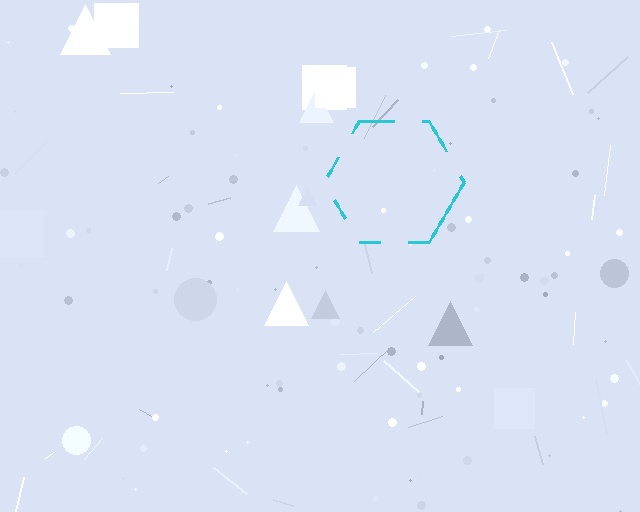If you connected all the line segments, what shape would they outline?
They would outline a hexagon.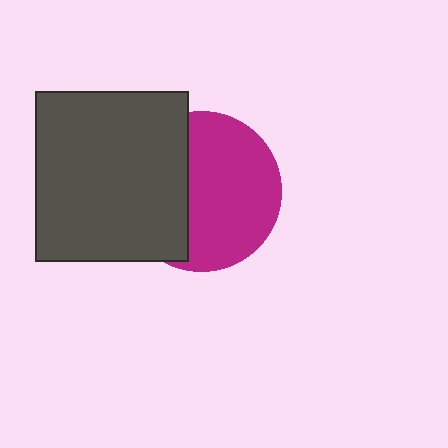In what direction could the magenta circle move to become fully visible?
The magenta circle could move right. That would shift it out from behind the dark gray rectangle entirely.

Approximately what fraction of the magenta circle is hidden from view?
Roughly 40% of the magenta circle is hidden behind the dark gray rectangle.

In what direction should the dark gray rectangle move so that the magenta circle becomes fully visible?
The dark gray rectangle should move left. That is the shortest direction to clear the overlap and leave the magenta circle fully visible.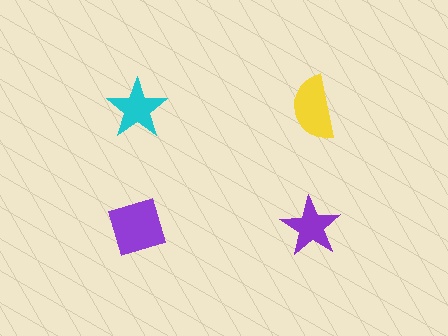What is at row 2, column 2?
A purple star.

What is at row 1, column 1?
A cyan star.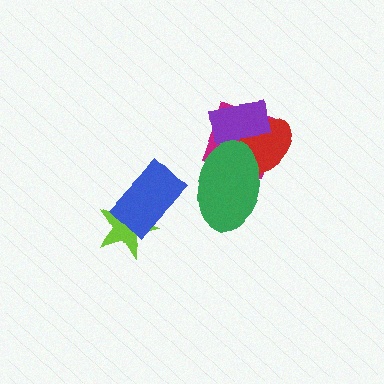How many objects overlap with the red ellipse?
3 objects overlap with the red ellipse.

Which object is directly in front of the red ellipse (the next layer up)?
The purple rectangle is directly in front of the red ellipse.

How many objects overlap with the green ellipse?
3 objects overlap with the green ellipse.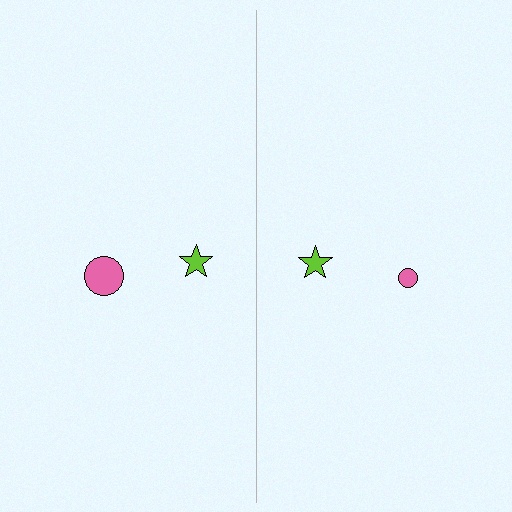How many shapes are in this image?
There are 4 shapes in this image.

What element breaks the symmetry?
The pink circle on the right side has a different size than its mirror counterpart.